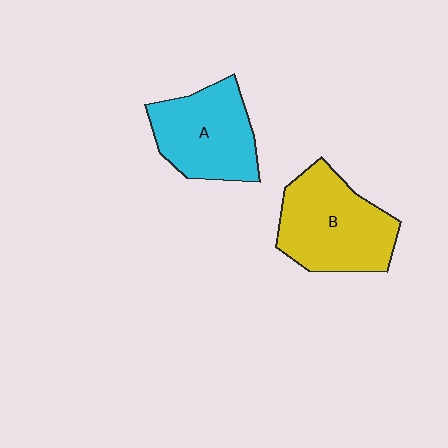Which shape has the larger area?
Shape B (yellow).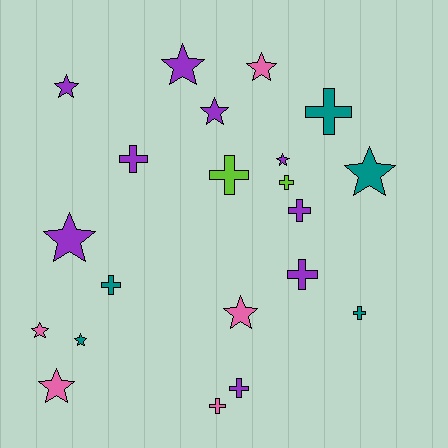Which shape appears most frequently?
Star, with 11 objects.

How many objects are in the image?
There are 21 objects.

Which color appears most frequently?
Purple, with 9 objects.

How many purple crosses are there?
There are 4 purple crosses.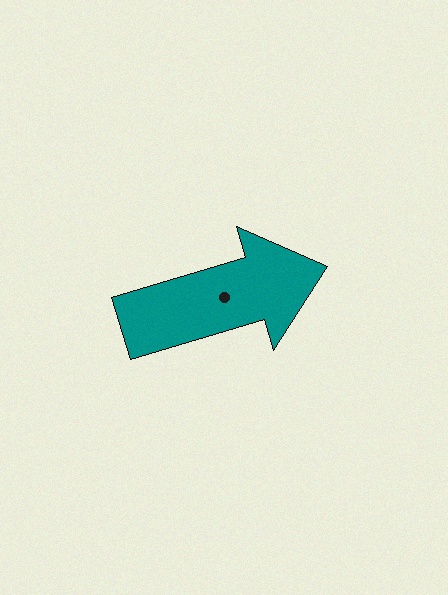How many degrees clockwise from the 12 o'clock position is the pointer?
Approximately 73 degrees.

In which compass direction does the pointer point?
East.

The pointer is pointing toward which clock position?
Roughly 2 o'clock.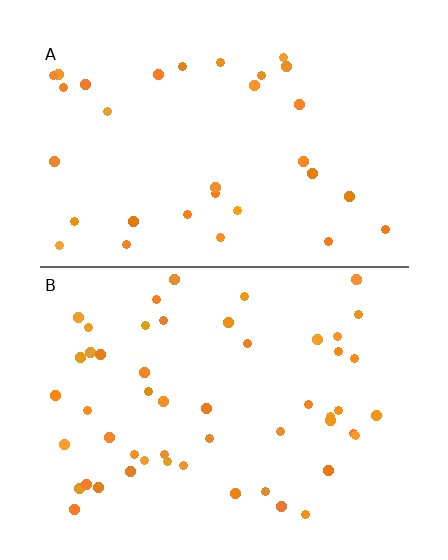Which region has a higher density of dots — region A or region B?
B (the bottom).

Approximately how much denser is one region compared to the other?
Approximately 1.6× — region B over region A.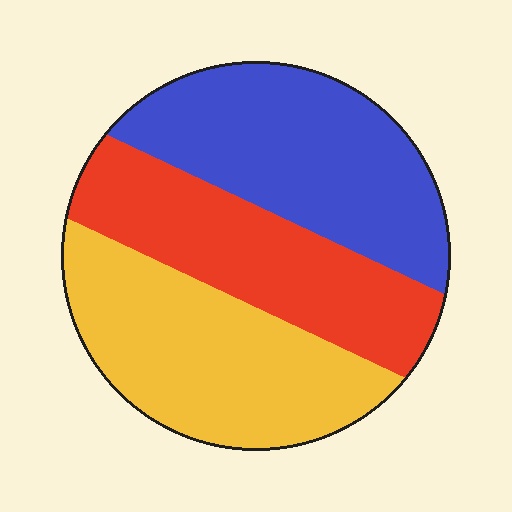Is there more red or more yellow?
Yellow.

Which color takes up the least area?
Red, at roughly 30%.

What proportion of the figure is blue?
Blue covers about 35% of the figure.